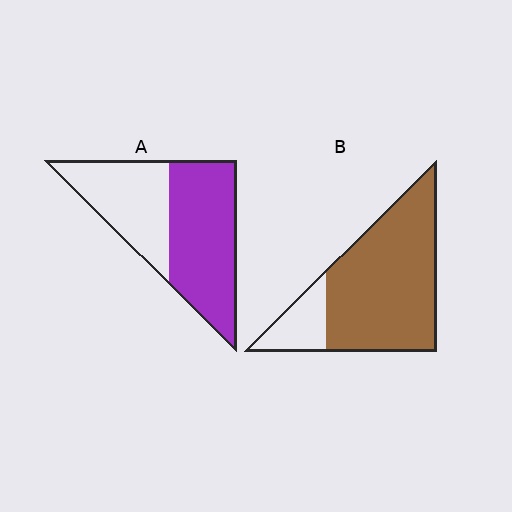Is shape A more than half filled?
Yes.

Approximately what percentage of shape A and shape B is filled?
A is approximately 60% and B is approximately 80%.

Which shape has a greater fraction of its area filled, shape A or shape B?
Shape B.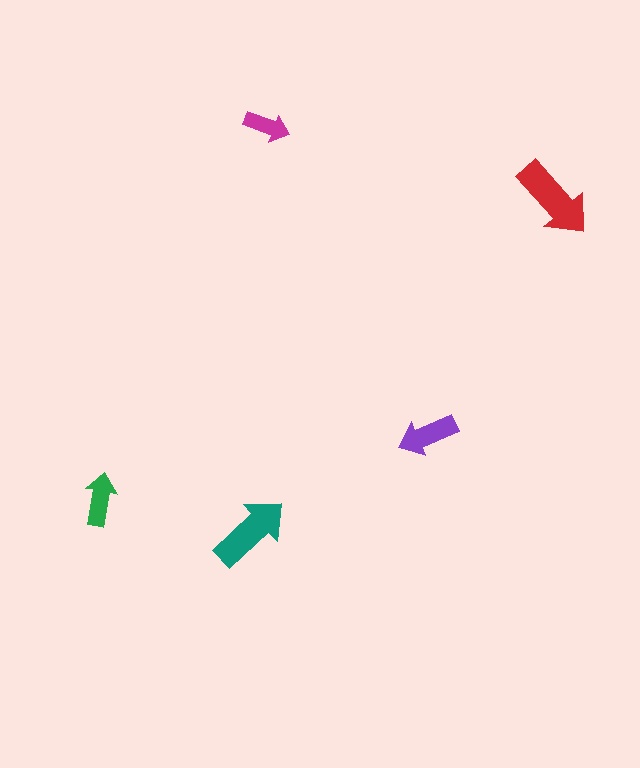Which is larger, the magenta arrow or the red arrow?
The red one.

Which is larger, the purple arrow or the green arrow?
The purple one.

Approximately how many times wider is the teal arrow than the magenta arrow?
About 1.5 times wider.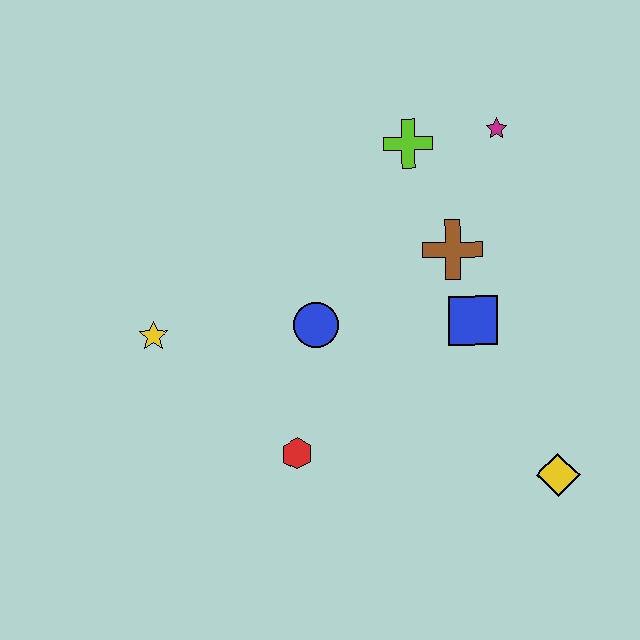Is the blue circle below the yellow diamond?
No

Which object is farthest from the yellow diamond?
The yellow star is farthest from the yellow diamond.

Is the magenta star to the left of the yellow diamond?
Yes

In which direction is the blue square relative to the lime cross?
The blue square is below the lime cross.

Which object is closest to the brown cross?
The blue square is closest to the brown cross.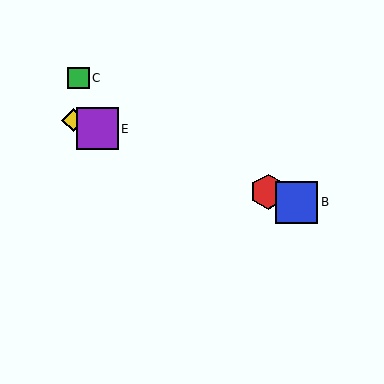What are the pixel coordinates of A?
Object A is at (268, 192).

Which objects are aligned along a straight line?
Objects A, B, D, E are aligned along a straight line.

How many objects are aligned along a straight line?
4 objects (A, B, D, E) are aligned along a straight line.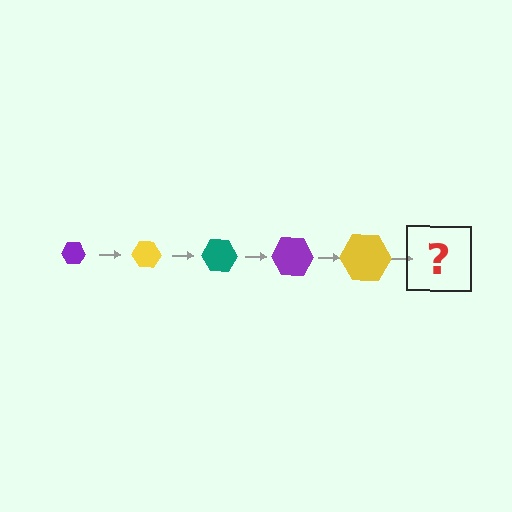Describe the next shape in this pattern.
It should be a teal hexagon, larger than the previous one.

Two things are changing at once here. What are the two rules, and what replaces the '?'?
The two rules are that the hexagon grows larger each step and the color cycles through purple, yellow, and teal. The '?' should be a teal hexagon, larger than the previous one.